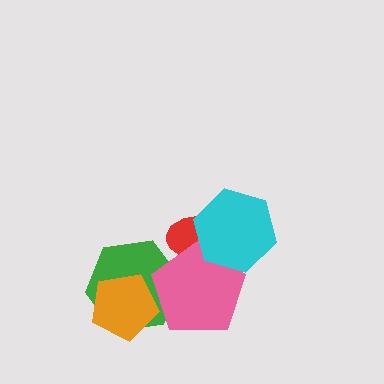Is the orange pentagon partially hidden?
Yes, it is partially covered by another shape.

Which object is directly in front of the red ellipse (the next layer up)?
The pink pentagon is directly in front of the red ellipse.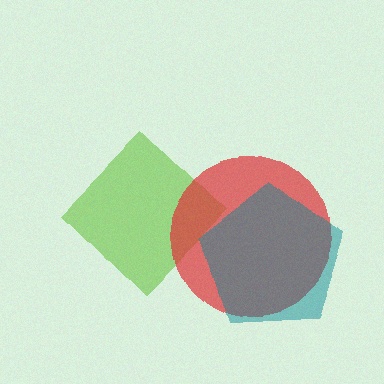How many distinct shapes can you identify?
There are 3 distinct shapes: a lime diamond, a red circle, a teal pentagon.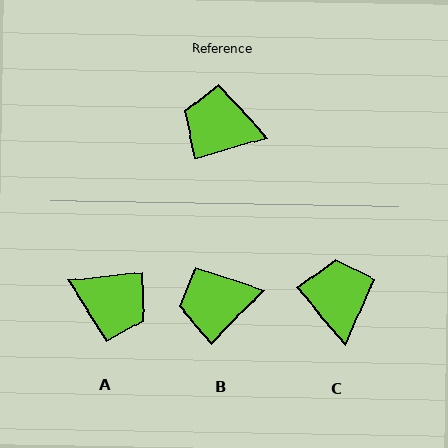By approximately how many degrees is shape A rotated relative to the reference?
Approximately 170 degrees counter-clockwise.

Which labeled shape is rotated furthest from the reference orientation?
A, about 170 degrees away.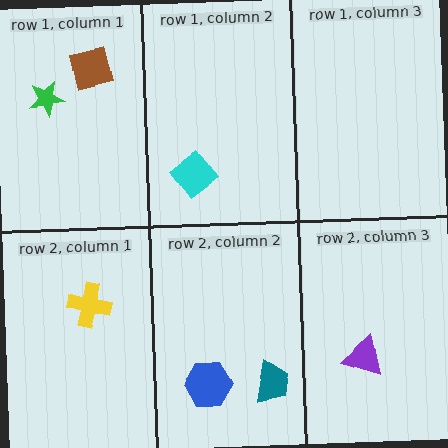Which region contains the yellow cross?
The row 2, column 1 region.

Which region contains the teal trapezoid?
The row 2, column 2 region.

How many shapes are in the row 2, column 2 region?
2.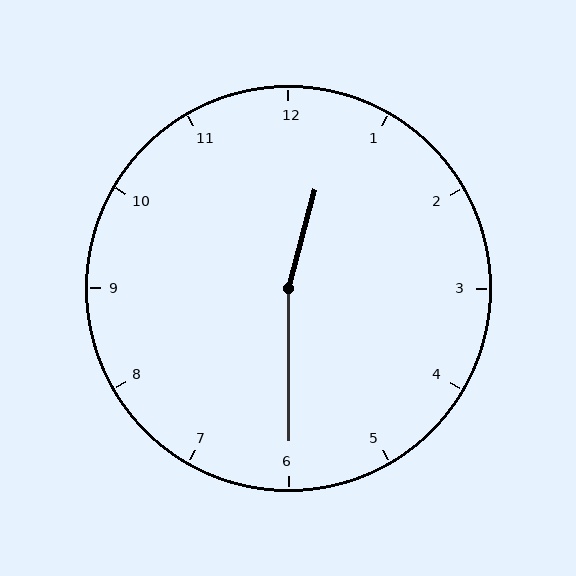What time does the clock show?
12:30.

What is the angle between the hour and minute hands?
Approximately 165 degrees.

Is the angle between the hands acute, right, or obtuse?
It is obtuse.